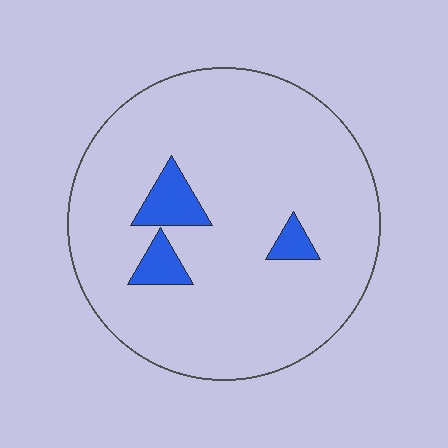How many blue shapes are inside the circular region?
3.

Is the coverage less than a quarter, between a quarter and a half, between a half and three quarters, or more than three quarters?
Less than a quarter.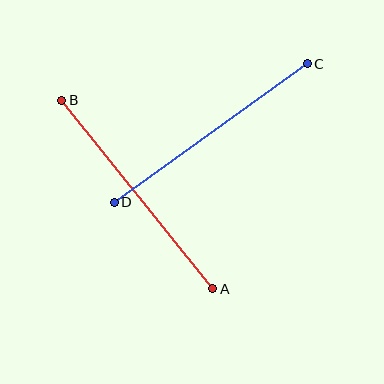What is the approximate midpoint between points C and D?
The midpoint is at approximately (211, 133) pixels.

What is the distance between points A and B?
The distance is approximately 241 pixels.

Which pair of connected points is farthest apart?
Points A and B are farthest apart.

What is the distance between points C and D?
The distance is approximately 238 pixels.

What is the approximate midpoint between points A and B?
The midpoint is at approximately (137, 195) pixels.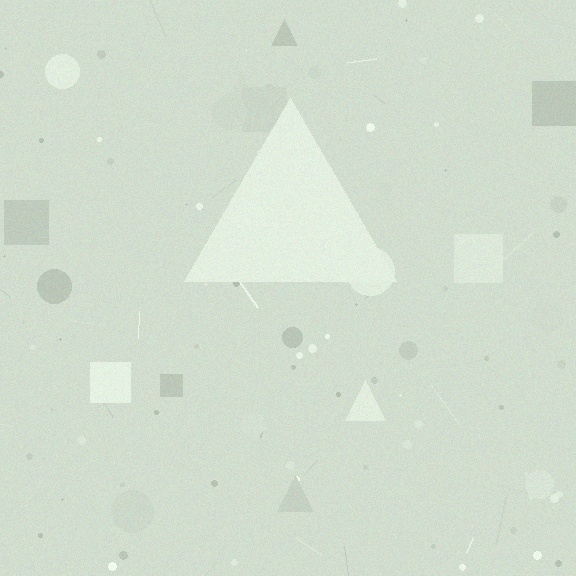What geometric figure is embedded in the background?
A triangle is embedded in the background.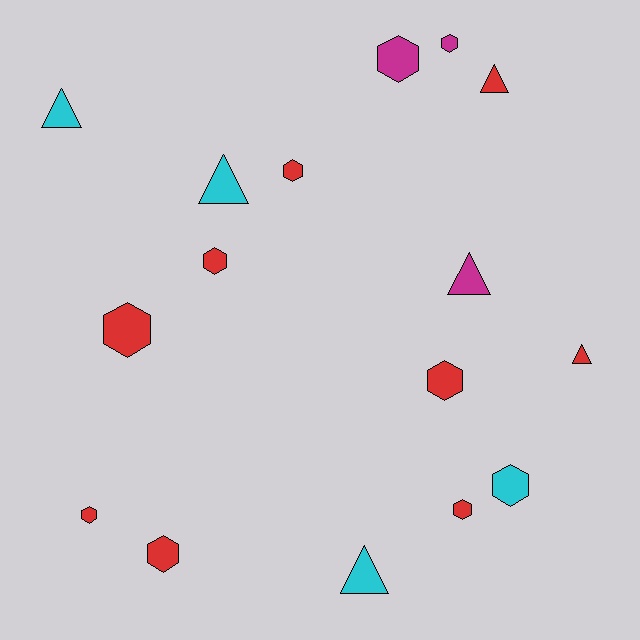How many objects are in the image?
There are 16 objects.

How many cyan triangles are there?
There are 3 cyan triangles.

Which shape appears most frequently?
Hexagon, with 10 objects.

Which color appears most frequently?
Red, with 9 objects.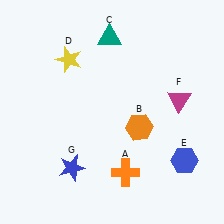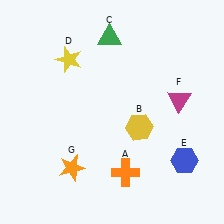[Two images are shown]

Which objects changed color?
B changed from orange to yellow. C changed from teal to green. G changed from blue to orange.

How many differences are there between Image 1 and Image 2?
There are 3 differences between the two images.